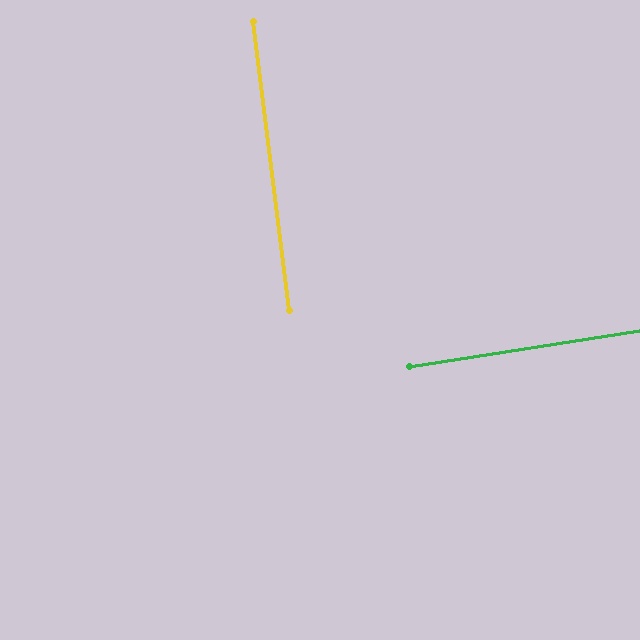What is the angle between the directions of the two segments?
Approximately 88 degrees.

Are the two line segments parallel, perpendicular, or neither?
Perpendicular — they meet at approximately 88°.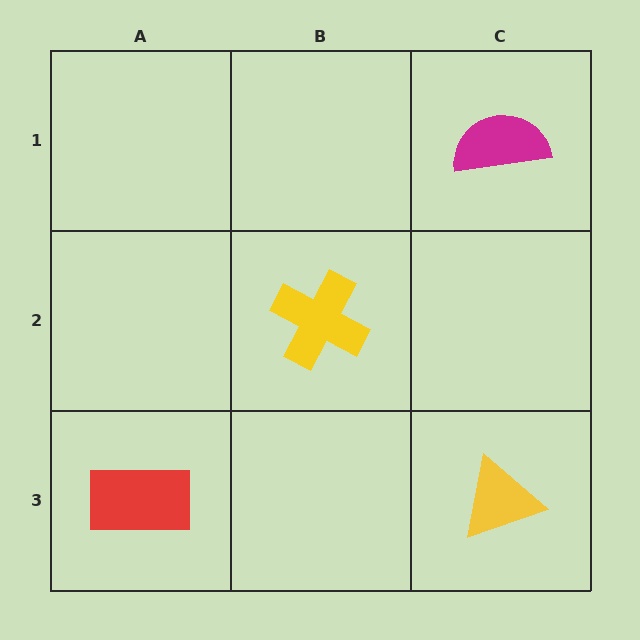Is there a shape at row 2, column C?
No, that cell is empty.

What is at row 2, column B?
A yellow cross.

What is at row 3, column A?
A red rectangle.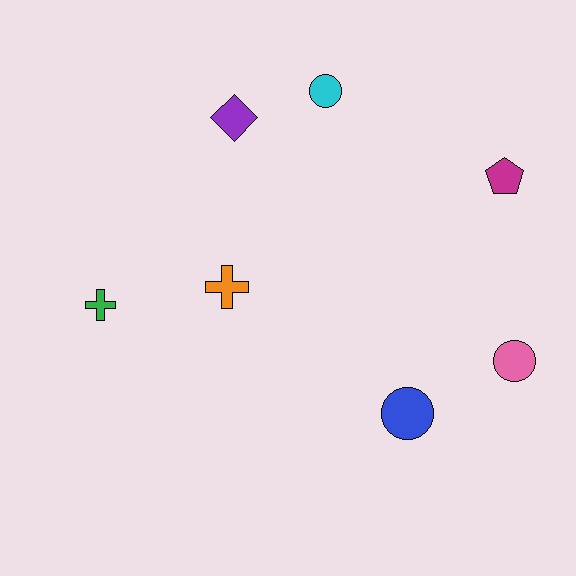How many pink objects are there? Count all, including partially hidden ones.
There is 1 pink object.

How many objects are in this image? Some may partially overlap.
There are 7 objects.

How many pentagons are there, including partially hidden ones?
There is 1 pentagon.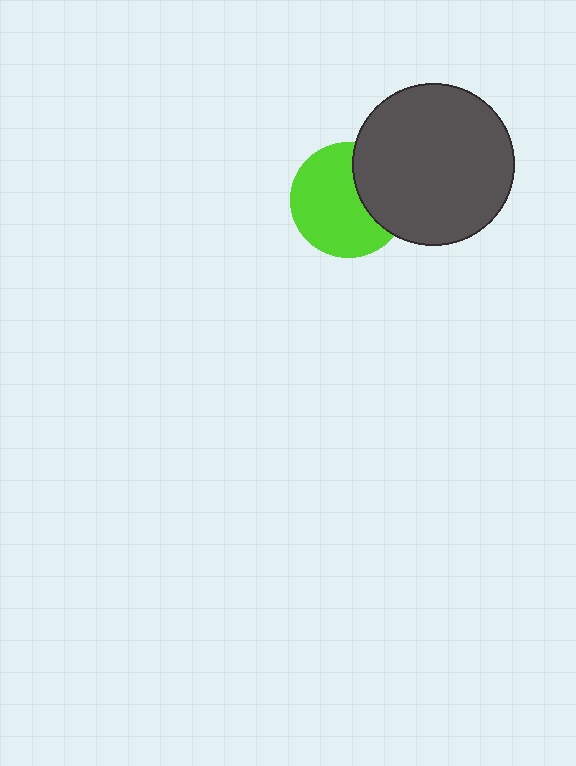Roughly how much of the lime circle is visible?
Most of it is visible (roughly 68%).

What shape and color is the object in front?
The object in front is a dark gray circle.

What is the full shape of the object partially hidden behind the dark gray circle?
The partially hidden object is a lime circle.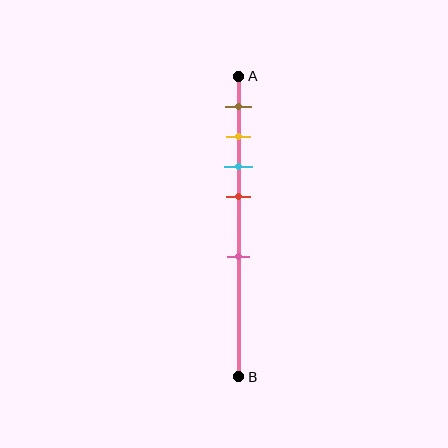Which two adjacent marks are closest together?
The yellow and cyan marks are the closest adjacent pair.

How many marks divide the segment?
There are 5 marks dividing the segment.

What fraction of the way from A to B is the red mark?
The red mark is approximately 40% (0.4) of the way from A to B.